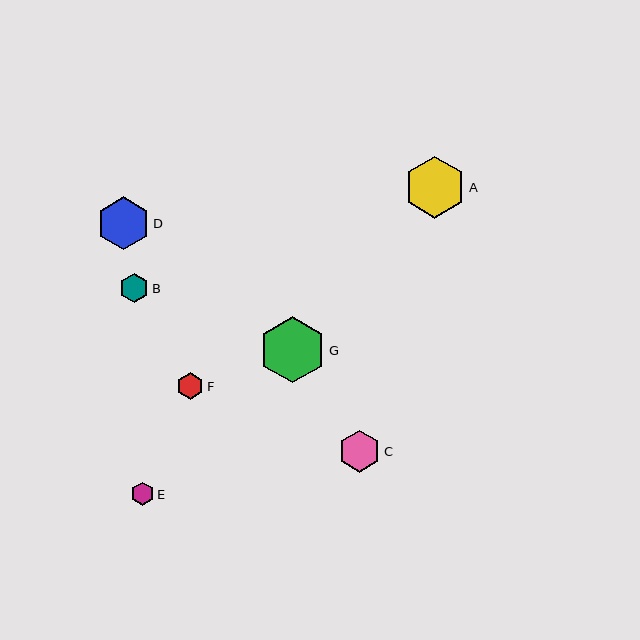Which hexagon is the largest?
Hexagon G is the largest with a size of approximately 66 pixels.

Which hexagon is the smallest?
Hexagon E is the smallest with a size of approximately 24 pixels.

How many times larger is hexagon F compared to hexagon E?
Hexagon F is approximately 1.1 times the size of hexagon E.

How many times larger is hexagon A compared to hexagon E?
Hexagon A is approximately 2.6 times the size of hexagon E.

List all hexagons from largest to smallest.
From largest to smallest: G, A, D, C, B, F, E.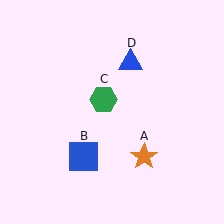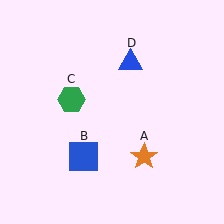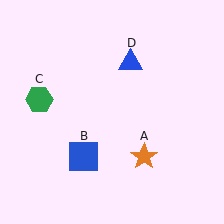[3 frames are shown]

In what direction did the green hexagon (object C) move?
The green hexagon (object C) moved left.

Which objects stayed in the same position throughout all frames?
Orange star (object A) and blue square (object B) and blue triangle (object D) remained stationary.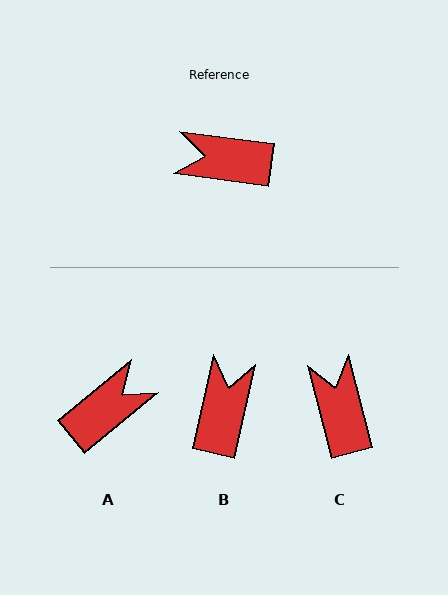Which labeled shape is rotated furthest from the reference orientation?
A, about 133 degrees away.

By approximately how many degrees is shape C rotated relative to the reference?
Approximately 68 degrees clockwise.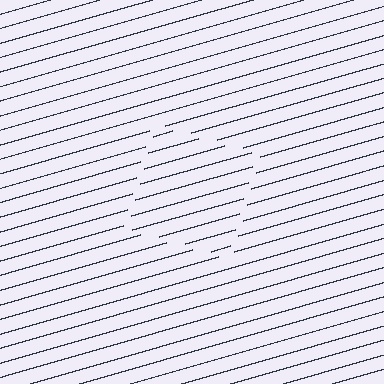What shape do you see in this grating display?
An illusory square. The interior of the shape contains the same grating, shifted by half a period — the contour is defined by the phase discontinuity where line-ends from the inner and outer gratings abut.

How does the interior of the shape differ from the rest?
The interior of the shape contains the same grating, shifted by half a period — the contour is defined by the phase discontinuity where line-ends from the inner and outer gratings abut.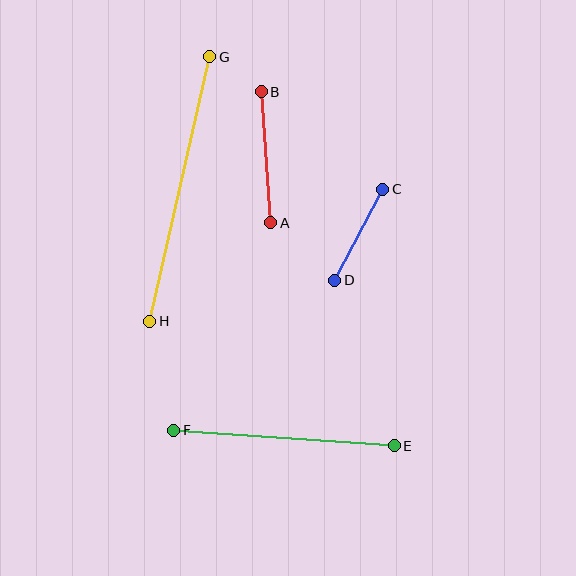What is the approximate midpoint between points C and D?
The midpoint is at approximately (359, 235) pixels.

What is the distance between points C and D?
The distance is approximately 103 pixels.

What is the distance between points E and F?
The distance is approximately 221 pixels.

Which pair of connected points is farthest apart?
Points G and H are farthest apart.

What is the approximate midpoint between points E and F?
The midpoint is at approximately (284, 438) pixels.